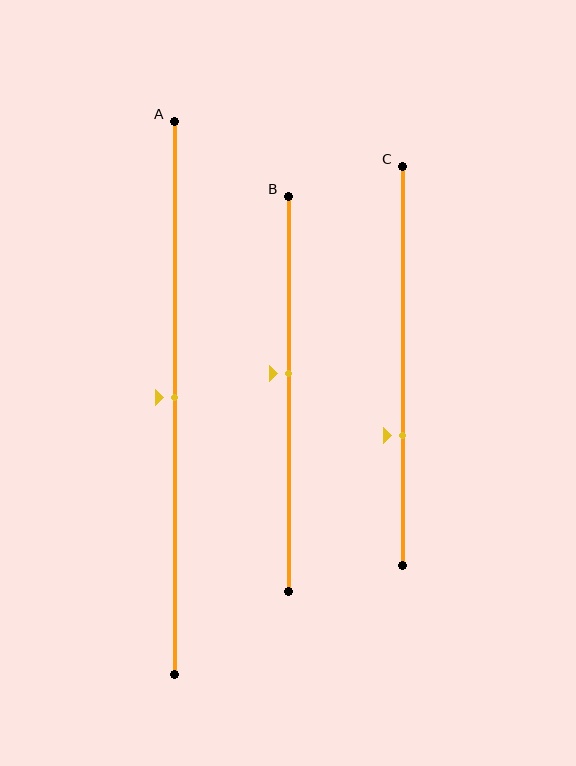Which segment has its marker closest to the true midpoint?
Segment A has its marker closest to the true midpoint.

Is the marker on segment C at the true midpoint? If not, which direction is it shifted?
No, the marker on segment C is shifted downward by about 17% of the segment length.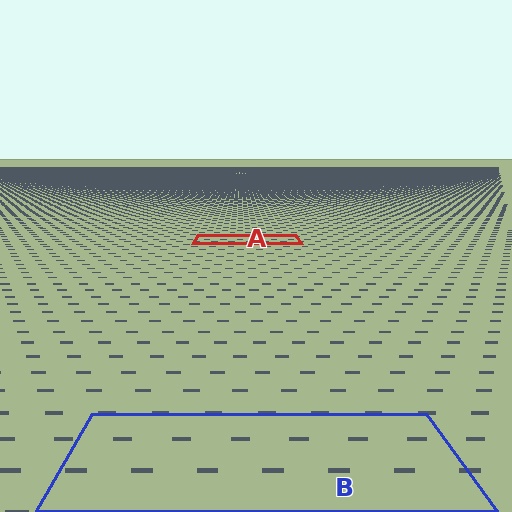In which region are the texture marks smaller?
The texture marks are smaller in region A, because it is farther away.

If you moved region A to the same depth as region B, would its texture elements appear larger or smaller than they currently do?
They would appear larger. At a closer depth, the same texture elements are projected at a bigger on-screen size.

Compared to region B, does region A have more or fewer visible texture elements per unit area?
Region A has more texture elements per unit area — they are packed more densely because it is farther away.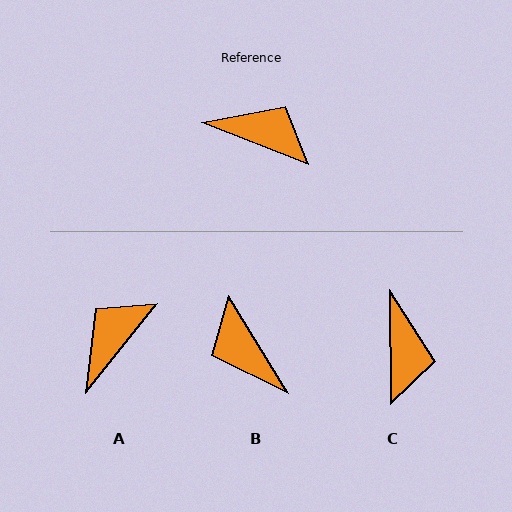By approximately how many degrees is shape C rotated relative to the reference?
Approximately 68 degrees clockwise.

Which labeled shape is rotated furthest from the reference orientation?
B, about 143 degrees away.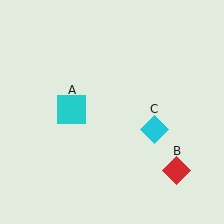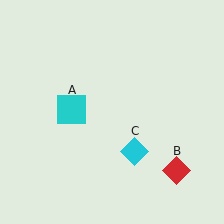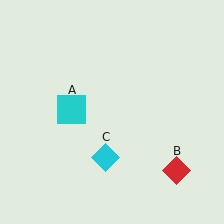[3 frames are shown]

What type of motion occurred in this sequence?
The cyan diamond (object C) rotated clockwise around the center of the scene.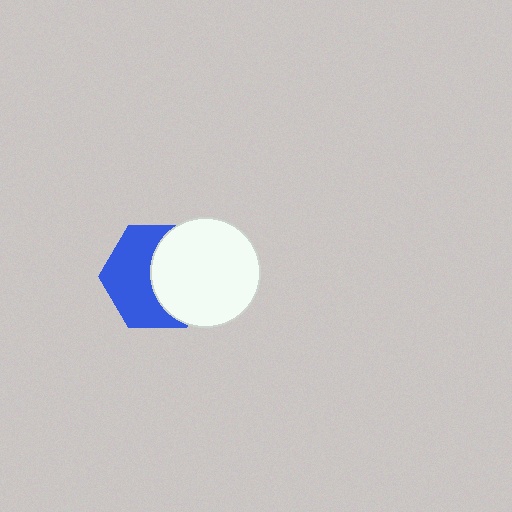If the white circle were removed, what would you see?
You would see the complete blue hexagon.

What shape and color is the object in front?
The object in front is a white circle.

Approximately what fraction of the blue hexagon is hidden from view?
Roughly 47% of the blue hexagon is hidden behind the white circle.